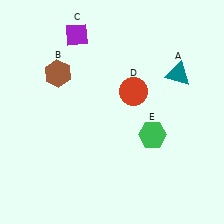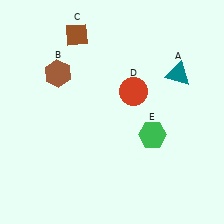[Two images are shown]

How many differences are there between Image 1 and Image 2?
There is 1 difference between the two images.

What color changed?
The diamond (C) changed from purple in Image 1 to brown in Image 2.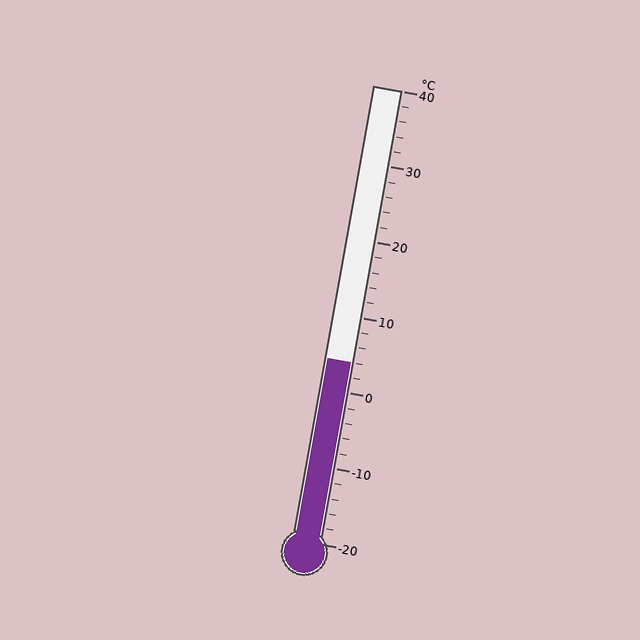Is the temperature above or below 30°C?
The temperature is below 30°C.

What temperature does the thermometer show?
The thermometer shows approximately 4°C.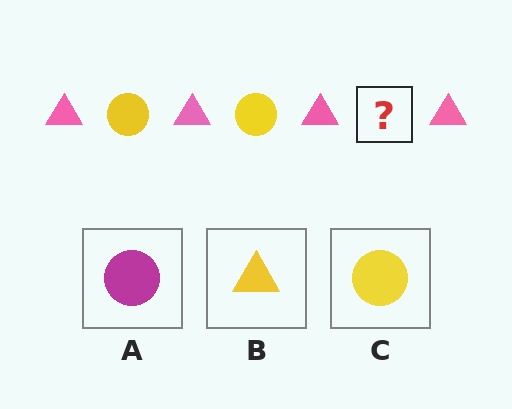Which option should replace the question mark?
Option C.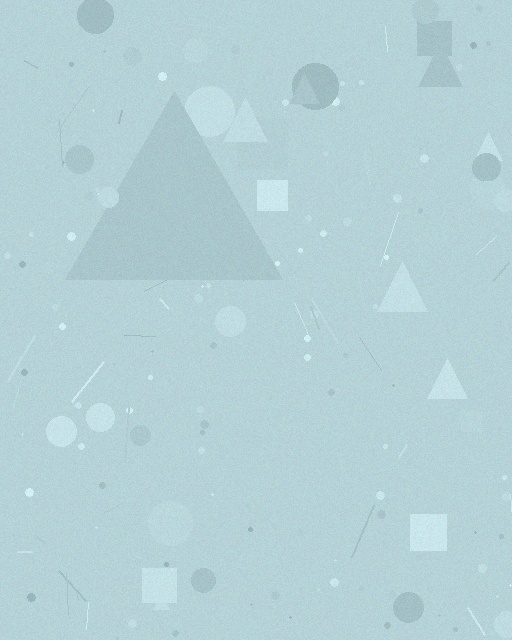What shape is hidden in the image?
A triangle is hidden in the image.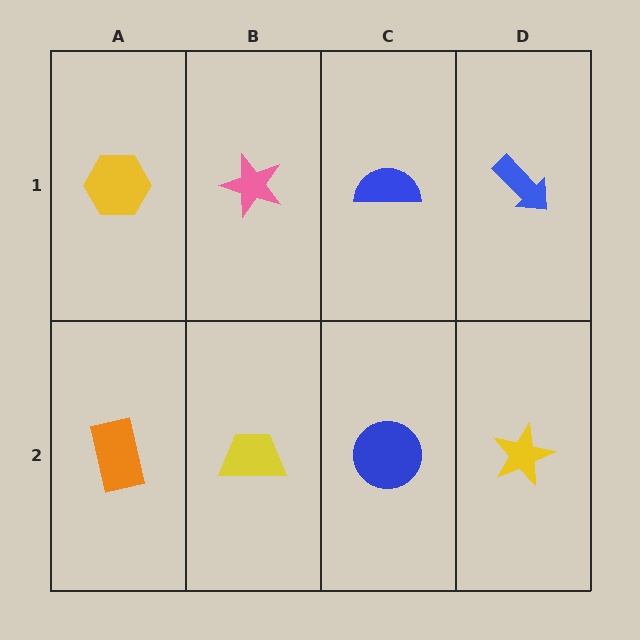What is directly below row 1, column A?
An orange rectangle.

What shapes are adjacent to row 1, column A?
An orange rectangle (row 2, column A), a pink star (row 1, column B).